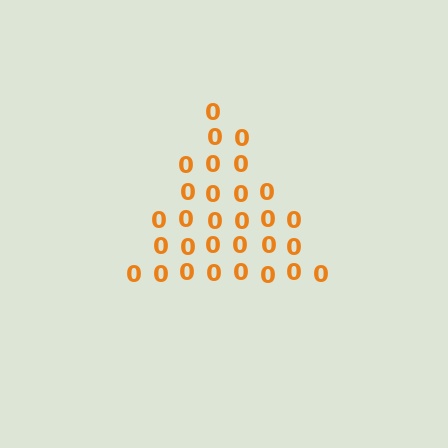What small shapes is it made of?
It is made of small digit 0's.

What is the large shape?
The large shape is a triangle.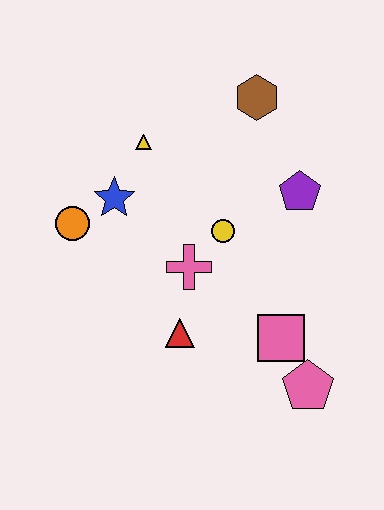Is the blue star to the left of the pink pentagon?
Yes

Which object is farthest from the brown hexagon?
The pink pentagon is farthest from the brown hexagon.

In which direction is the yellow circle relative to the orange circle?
The yellow circle is to the right of the orange circle.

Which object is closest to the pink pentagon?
The pink square is closest to the pink pentagon.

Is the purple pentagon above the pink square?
Yes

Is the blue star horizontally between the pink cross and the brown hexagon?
No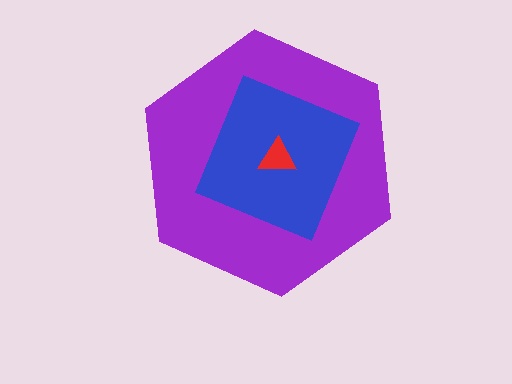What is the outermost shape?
The purple hexagon.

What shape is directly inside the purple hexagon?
The blue diamond.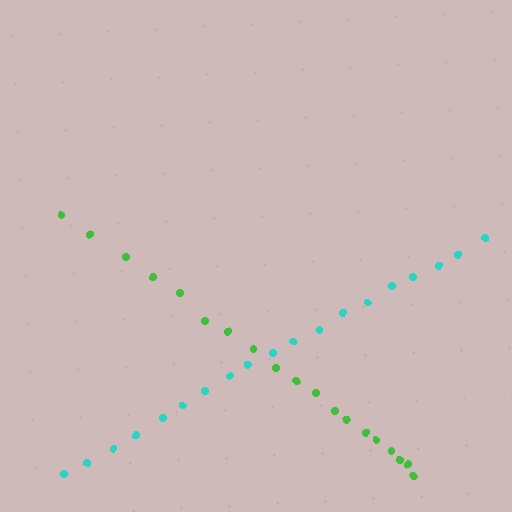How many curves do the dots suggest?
There are 2 distinct paths.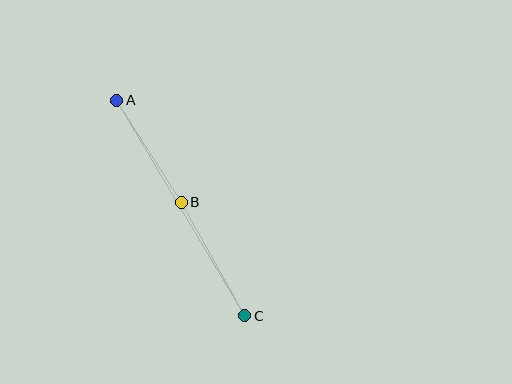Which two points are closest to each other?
Points A and B are closest to each other.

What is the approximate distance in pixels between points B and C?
The distance between B and C is approximately 130 pixels.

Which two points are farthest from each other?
Points A and C are farthest from each other.